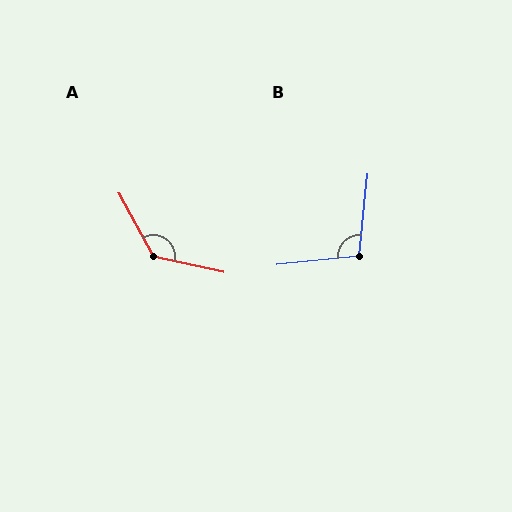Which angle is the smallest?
B, at approximately 101 degrees.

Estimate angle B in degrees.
Approximately 101 degrees.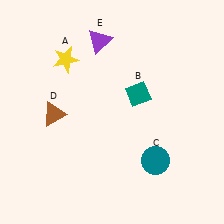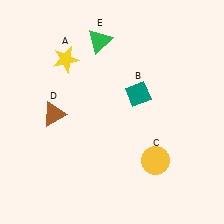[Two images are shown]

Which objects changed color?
C changed from teal to yellow. E changed from purple to green.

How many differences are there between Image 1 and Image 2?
There are 2 differences between the two images.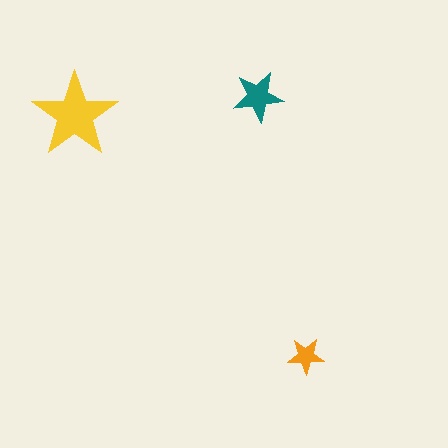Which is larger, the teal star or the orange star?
The teal one.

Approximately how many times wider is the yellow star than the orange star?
About 2.5 times wider.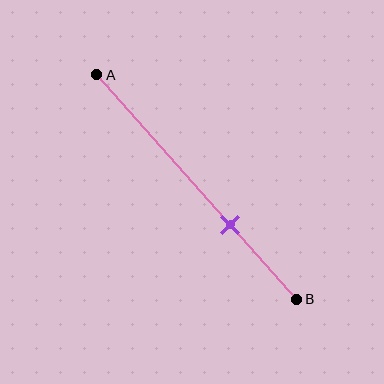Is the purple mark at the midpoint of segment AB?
No, the mark is at about 65% from A, not at the 50% midpoint.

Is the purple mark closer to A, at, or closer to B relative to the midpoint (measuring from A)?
The purple mark is closer to point B than the midpoint of segment AB.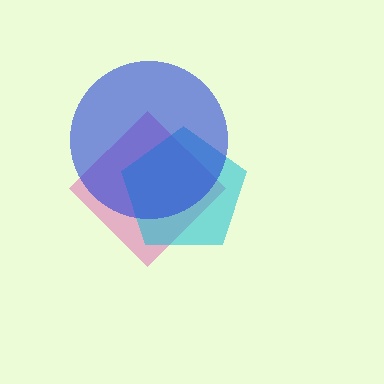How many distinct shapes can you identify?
There are 3 distinct shapes: a pink diamond, a cyan pentagon, a blue circle.